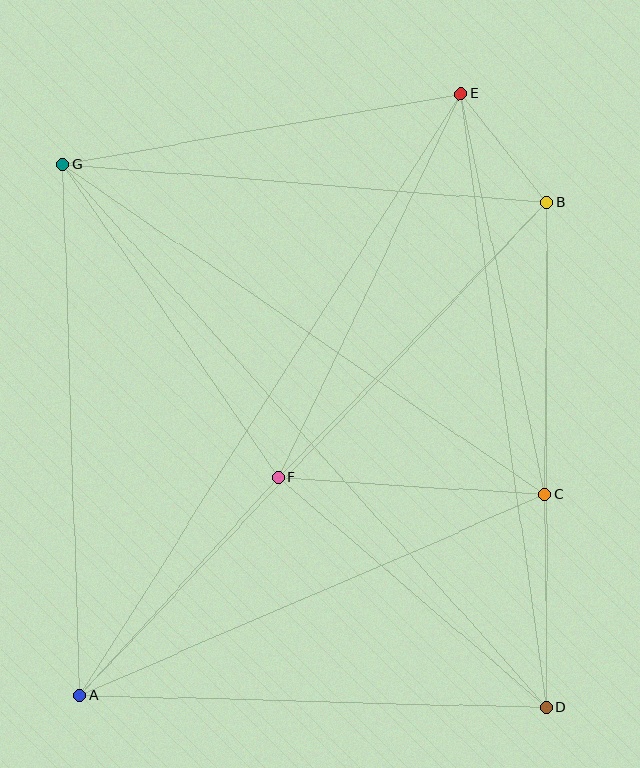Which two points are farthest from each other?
Points D and G are farthest from each other.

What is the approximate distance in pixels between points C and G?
The distance between C and G is approximately 584 pixels.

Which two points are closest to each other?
Points B and E are closest to each other.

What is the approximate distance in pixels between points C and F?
The distance between C and F is approximately 267 pixels.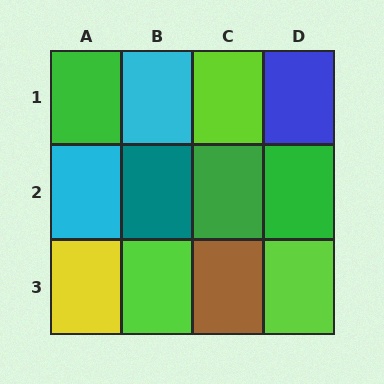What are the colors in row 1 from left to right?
Green, cyan, lime, blue.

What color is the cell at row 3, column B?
Lime.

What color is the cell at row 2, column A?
Cyan.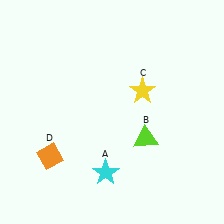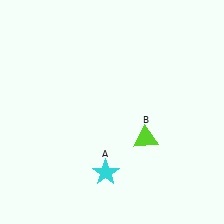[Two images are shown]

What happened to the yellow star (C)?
The yellow star (C) was removed in Image 2. It was in the top-right area of Image 1.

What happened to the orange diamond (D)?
The orange diamond (D) was removed in Image 2. It was in the bottom-left area of Image 1.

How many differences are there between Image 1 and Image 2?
There are 2 differences between the two images.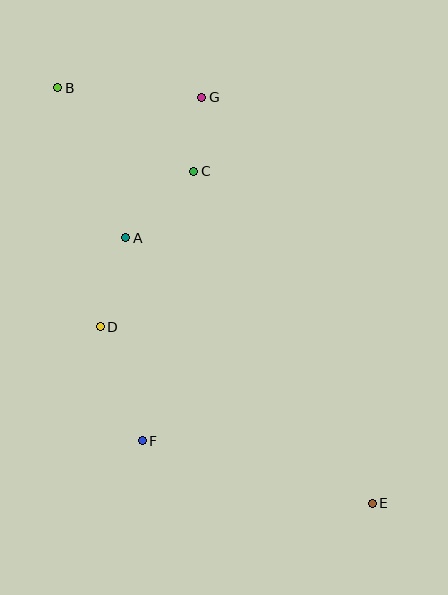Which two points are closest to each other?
Points C and G are closest to each other.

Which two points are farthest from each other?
Points B and E are farthest from each other.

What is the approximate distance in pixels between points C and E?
The distance between C and E is approximately 377 pixels.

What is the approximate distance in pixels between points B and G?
The distance between B and G is approximately 144 pixels.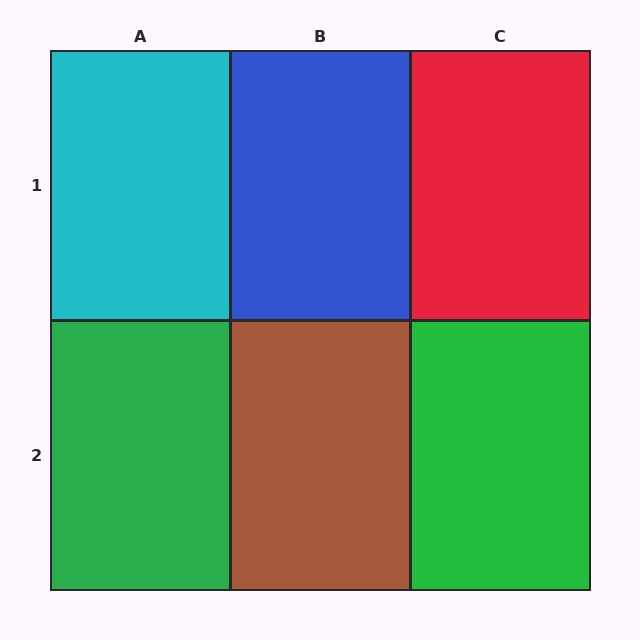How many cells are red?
1 cell is red.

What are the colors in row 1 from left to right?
Cyan, blue, red.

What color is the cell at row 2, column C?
Green.